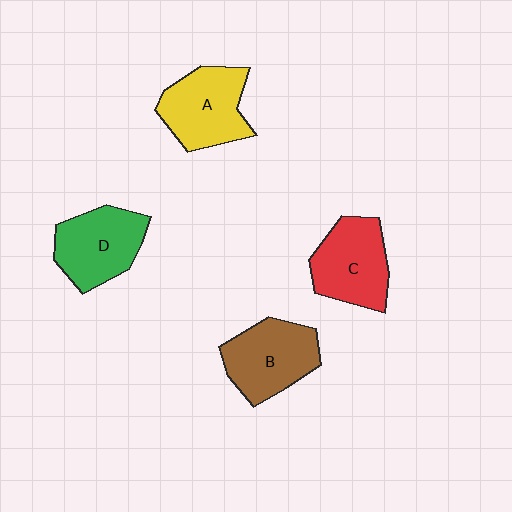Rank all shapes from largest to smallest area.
From largest to smallest: A (yellow), B (brown), C (red), D (green).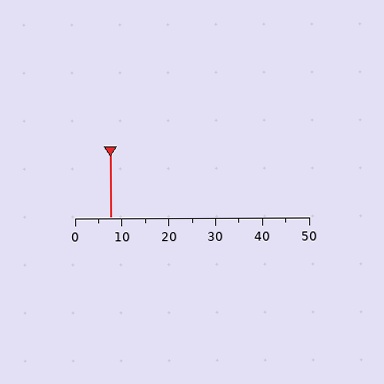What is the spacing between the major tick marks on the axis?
The major ticks are spaced 10 apart.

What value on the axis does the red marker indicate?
The marker indicates approximately 7.5.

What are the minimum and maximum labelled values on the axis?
The axis runs from 0 to 50.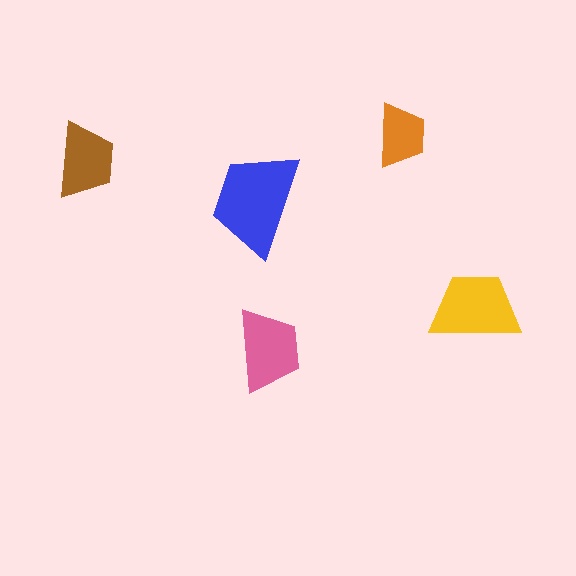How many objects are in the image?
There are 5 objects in the image.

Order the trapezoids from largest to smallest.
the blue one, the yellow one, the pink one, the brown one, the orange one.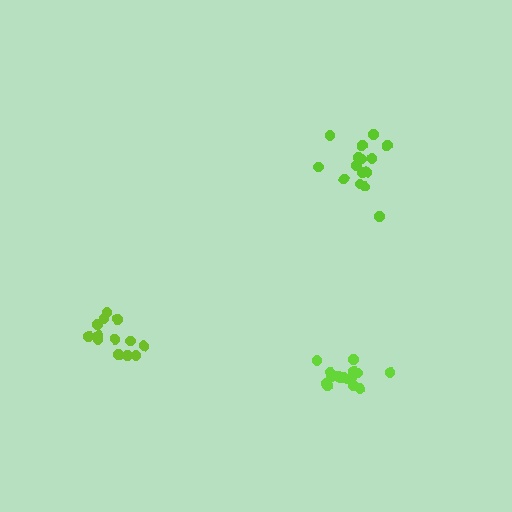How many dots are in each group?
Group 1: 16 dots, Group 2: 14 dots, Group 3: 15 dots (45 total).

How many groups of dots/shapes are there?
There are 3 groups.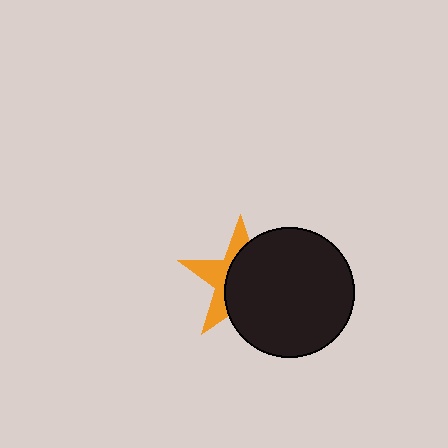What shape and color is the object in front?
The object in front is a black circle.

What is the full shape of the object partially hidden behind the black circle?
The partially hidden object is an orange star.